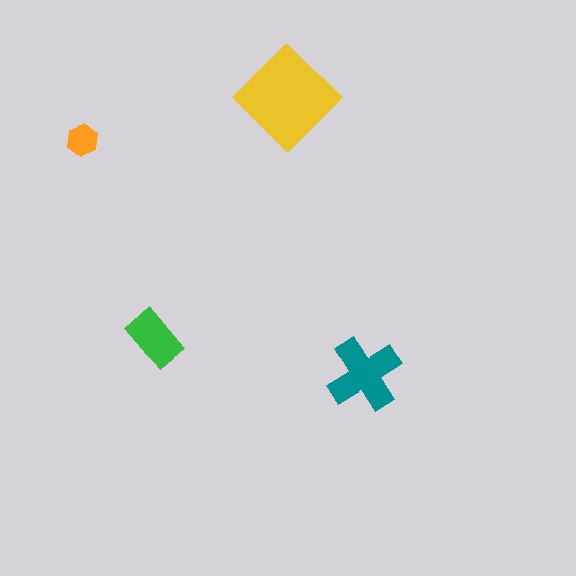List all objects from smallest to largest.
The orange hexagon, the green rectangle, the teal cross, the yellow diamond.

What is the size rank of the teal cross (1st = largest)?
2nd.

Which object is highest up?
The yellow diamond is topmost.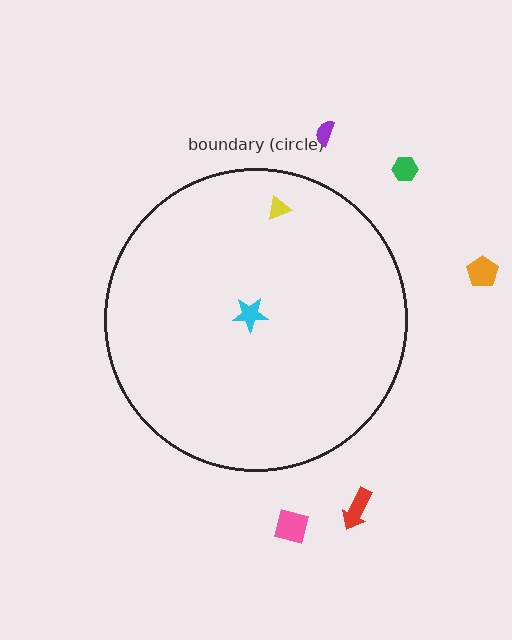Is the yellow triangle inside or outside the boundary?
Inside.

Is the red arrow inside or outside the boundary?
Outside.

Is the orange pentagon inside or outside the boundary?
Outside.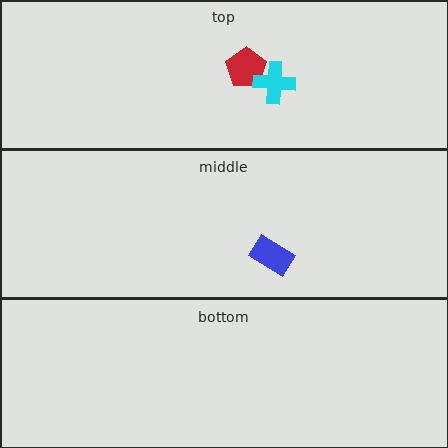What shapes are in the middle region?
The blue rectangle.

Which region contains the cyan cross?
The top region.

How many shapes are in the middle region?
1.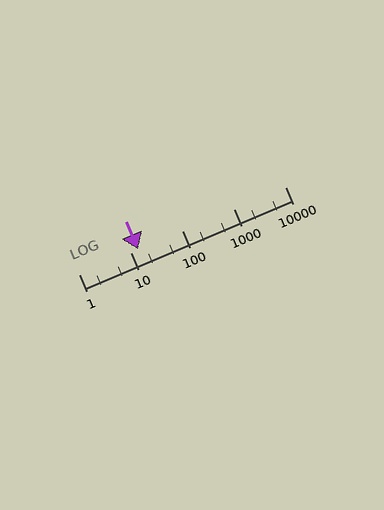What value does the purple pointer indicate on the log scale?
The pointer indicates approximately 14.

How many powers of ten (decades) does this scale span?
The scale spans 4 decades, from 1 to 10000.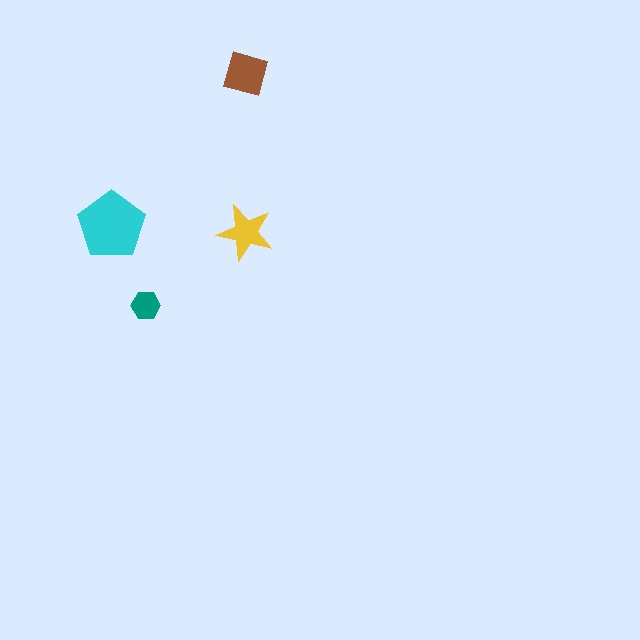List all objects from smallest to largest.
The teal hexagon, the yellow star, the brown square, the cyan pentagon.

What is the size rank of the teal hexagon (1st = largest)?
4th.